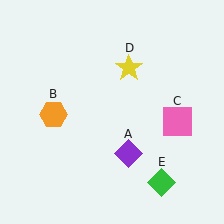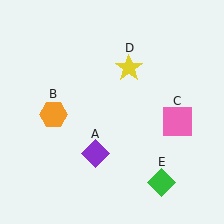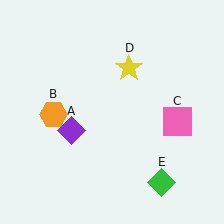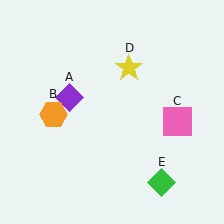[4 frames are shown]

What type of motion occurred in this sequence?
The purple diamond (object A) rotated clockwise around the center of the scene.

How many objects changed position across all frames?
1 object changed position: purple diamond (object A).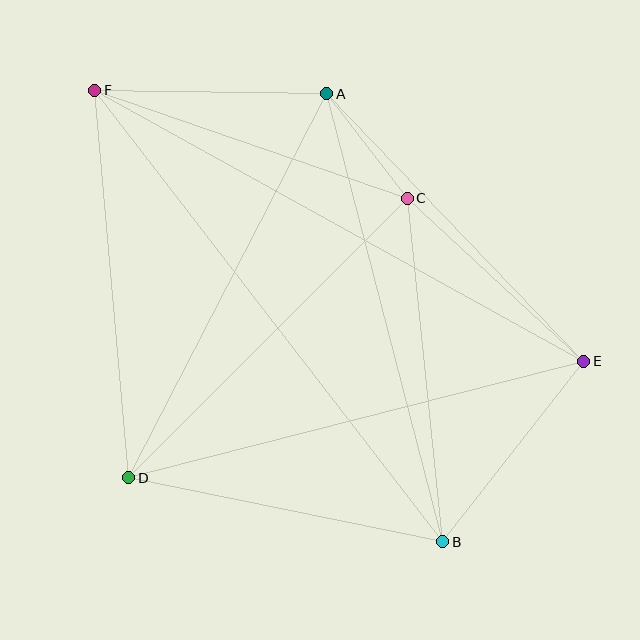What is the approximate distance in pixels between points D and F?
The distance between D and F is approximately 389 pixels.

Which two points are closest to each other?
Points A and C are closest to each other.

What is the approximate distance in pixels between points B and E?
The distance between B and E is approximately 229 pixels.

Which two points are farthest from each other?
Points B and F are farthest from each other.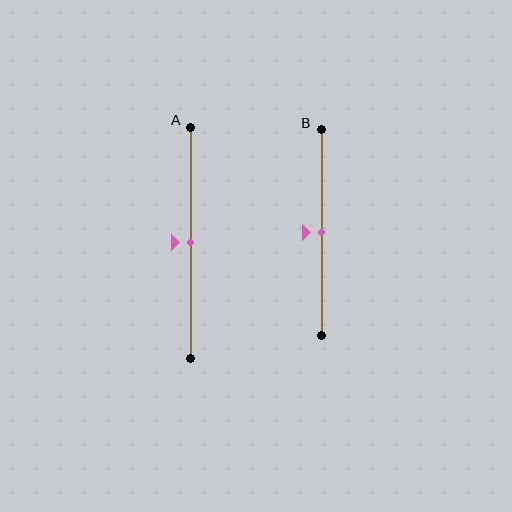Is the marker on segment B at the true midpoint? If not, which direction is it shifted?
Yes, the marker on segment B is at the true midpoint.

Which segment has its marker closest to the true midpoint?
Segment A has its marker closest to the true midpoint.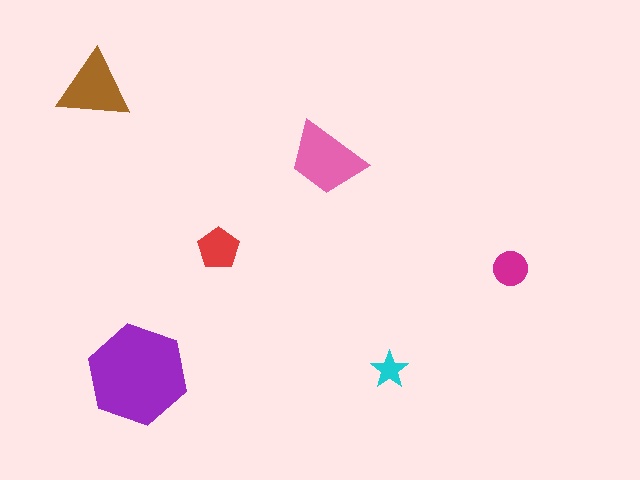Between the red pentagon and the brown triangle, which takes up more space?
The brown triangle.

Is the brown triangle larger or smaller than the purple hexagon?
Smaller.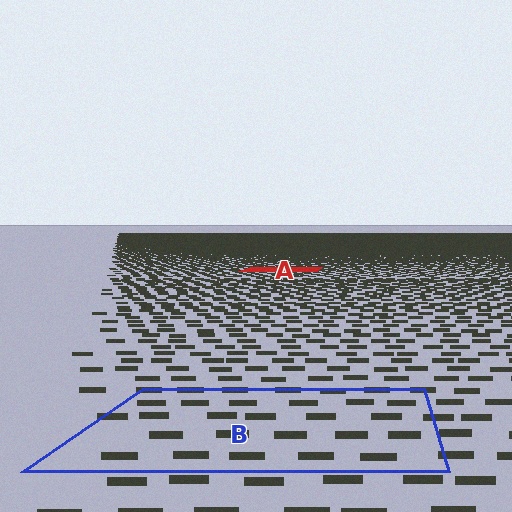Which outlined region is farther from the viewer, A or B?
Region A is farther from the viewer — the texture elements inside it appear smaller and more densely packed.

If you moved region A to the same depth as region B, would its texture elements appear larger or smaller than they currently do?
They would appear larger. At a closer depth, the same texture elements are projected at a bigger on-screen size.